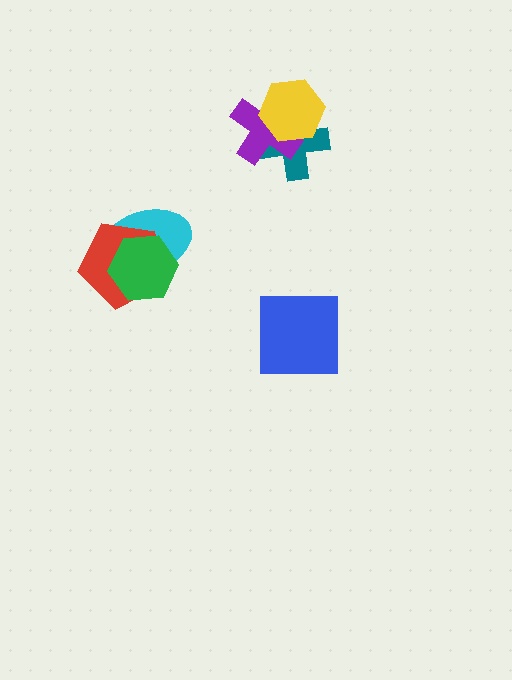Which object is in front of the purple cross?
The yellow hexagon is in front of the purple cross.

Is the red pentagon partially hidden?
Yes, it is partially covered by another shape.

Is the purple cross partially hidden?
Yes, it is partially covered by another shape.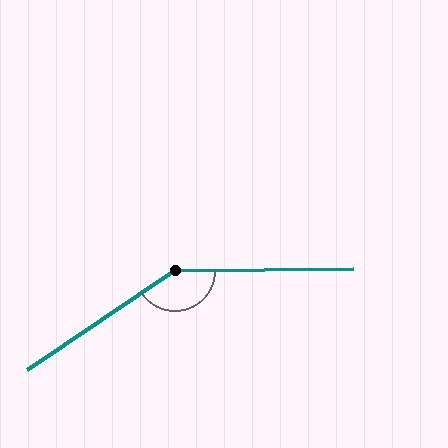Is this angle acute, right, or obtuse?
It is obtuse.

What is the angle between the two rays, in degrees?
Approximately 147 degrees.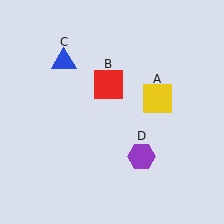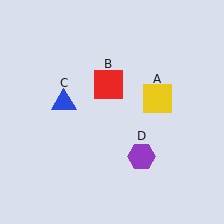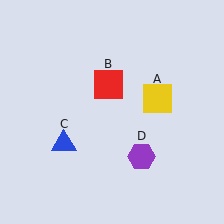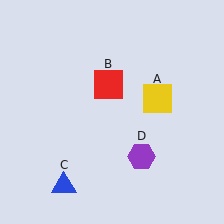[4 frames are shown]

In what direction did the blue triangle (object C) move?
The blue triangle (object C) moved down.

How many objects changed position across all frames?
1 object changed position: blue triangle (object C).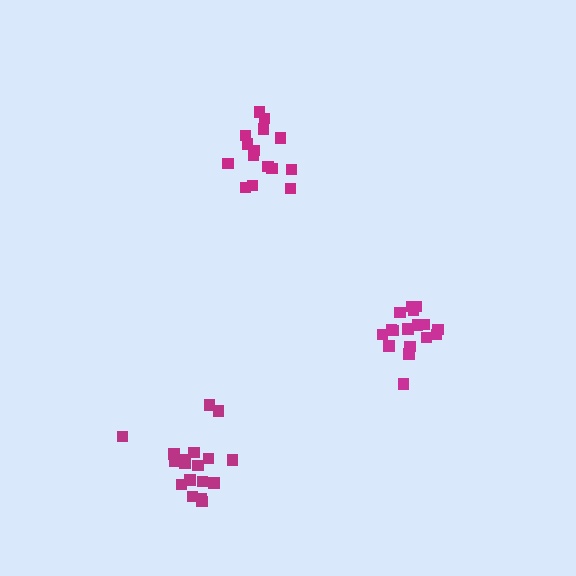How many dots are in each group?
Group 1: 15 dots, Group 2: 17 dots, Group 3: 18 dots (50 total).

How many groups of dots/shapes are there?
There are 3 groups.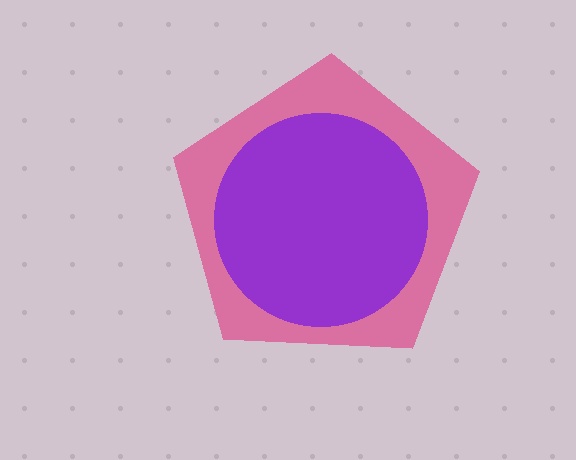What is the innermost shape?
The purple circle.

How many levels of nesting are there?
2.